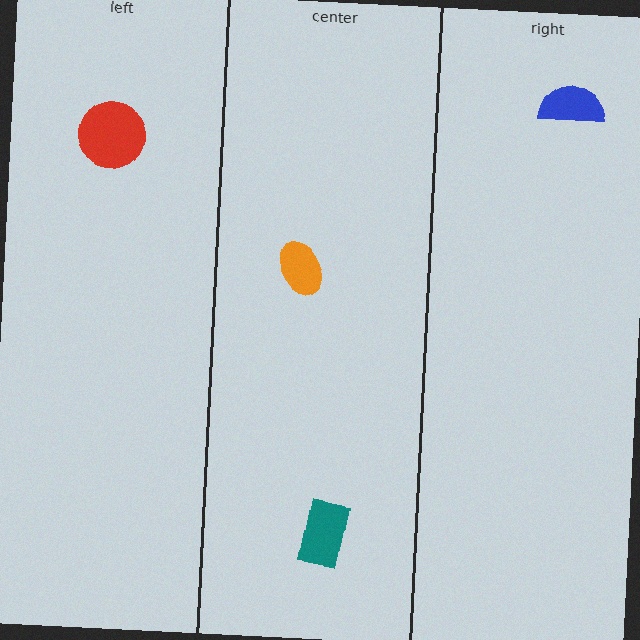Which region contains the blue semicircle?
The right region.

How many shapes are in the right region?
1.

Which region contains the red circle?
The left region.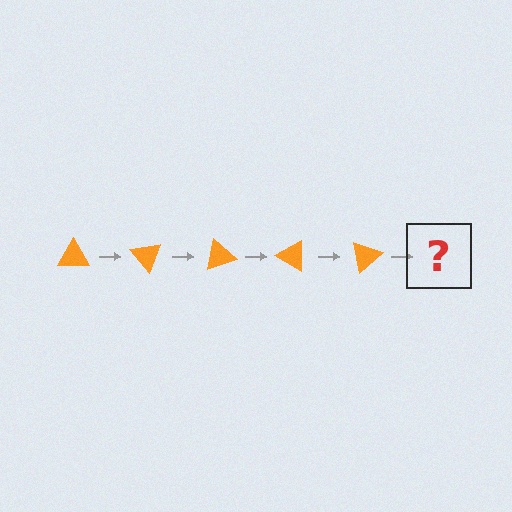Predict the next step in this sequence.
The next step is an orange triangle rotated 250 degrees.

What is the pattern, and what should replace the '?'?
The pattern is that the triangle rotates 50 degrees each step. The '?' should be an orange triangle rotated 250 degrees.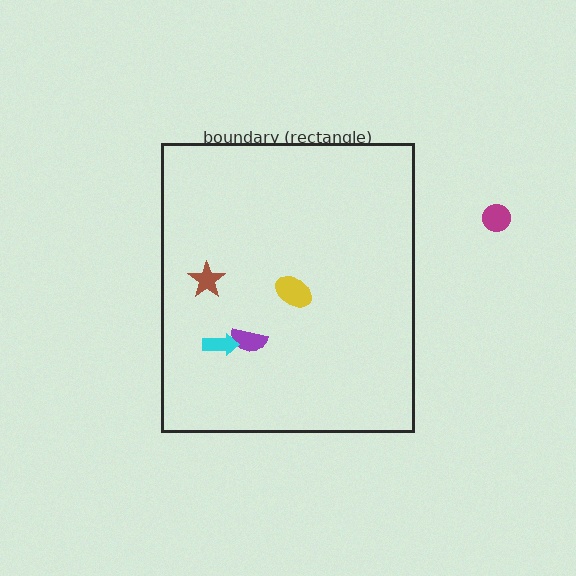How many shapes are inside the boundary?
4 inside, 1 outside.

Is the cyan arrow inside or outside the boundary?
Inside.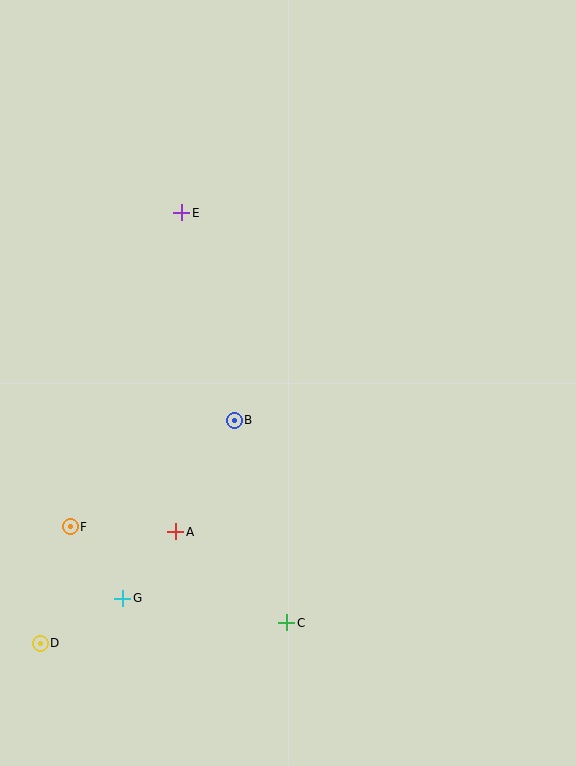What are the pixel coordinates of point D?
Point D is at (40, 643).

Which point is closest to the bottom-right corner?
Point C is closest to the bottom-right corner.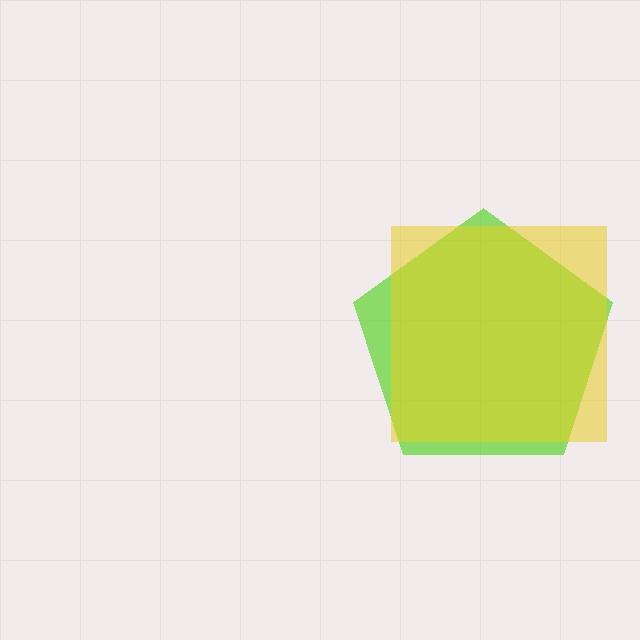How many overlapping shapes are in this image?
There are 2 overlapping shapes in the image.